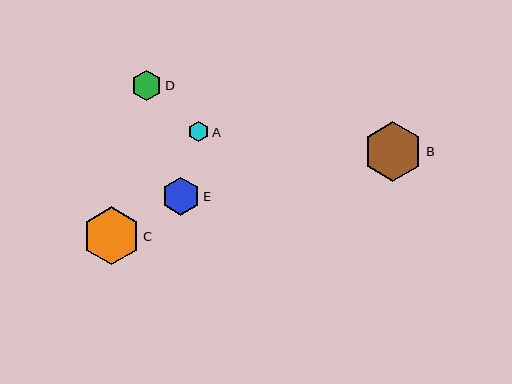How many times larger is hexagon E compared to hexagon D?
Hexagon E is approximately 1.2 times the size of hexagon D.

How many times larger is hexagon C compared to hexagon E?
Hexagon C is approximately 1.5 times the size of hexagon E.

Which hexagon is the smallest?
Hexagon A is the smallest with a size of approximately 21 pixels.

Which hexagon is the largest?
Hexagon B is the largest with a size of approximately 60 pixels.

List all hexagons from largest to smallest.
From largest to smallest: B, C, E, D, A.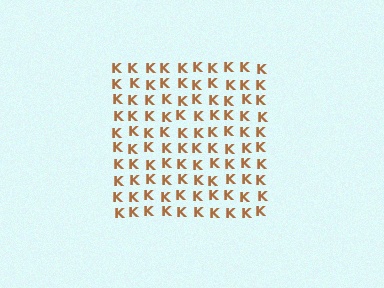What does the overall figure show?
The overall figure shows a square.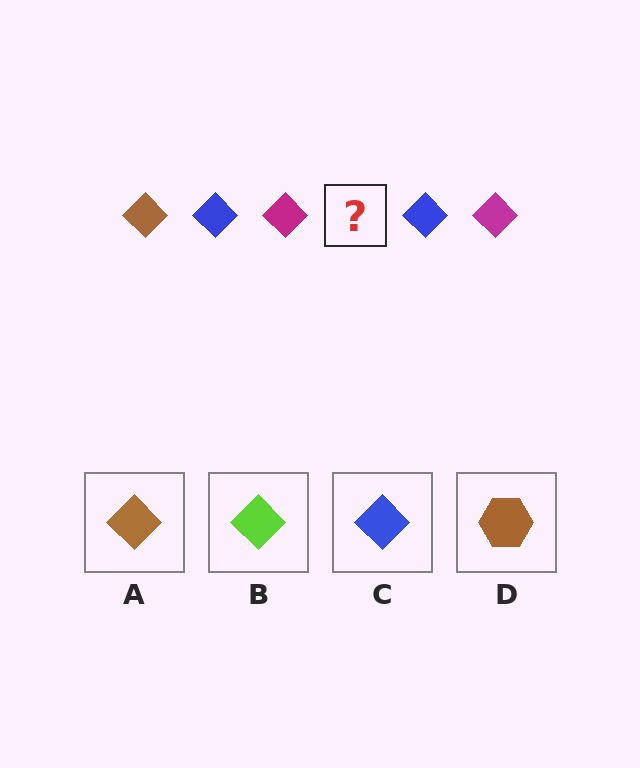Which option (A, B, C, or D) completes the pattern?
A.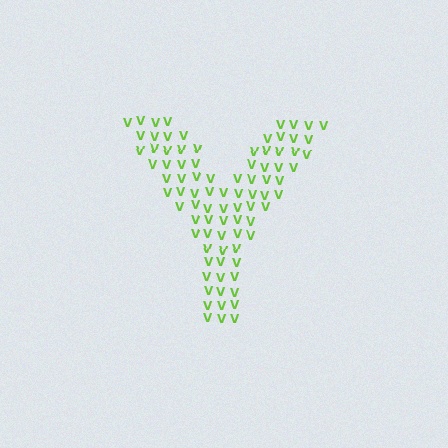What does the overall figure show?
The overall figure shows the letter Y.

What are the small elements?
The small elements are letter V's.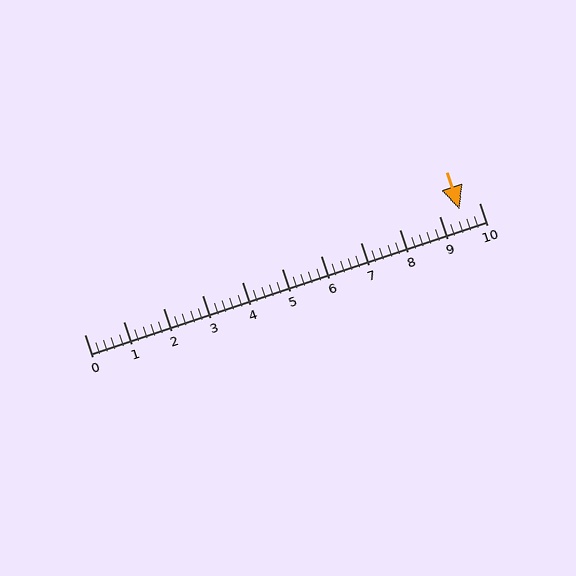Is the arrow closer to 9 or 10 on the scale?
The arrow is closer to 10.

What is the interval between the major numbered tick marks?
The major tick marks are spaced 1 units apart.